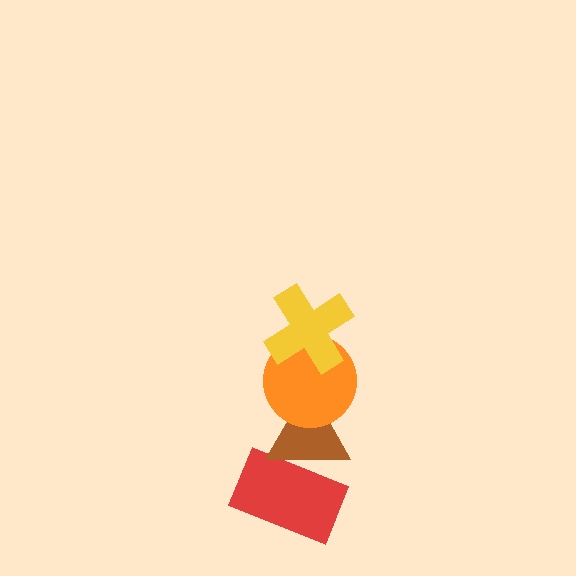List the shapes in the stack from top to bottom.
From top to bottom: the yellow cross, the orange circle, the brown triangle, the red rectangle.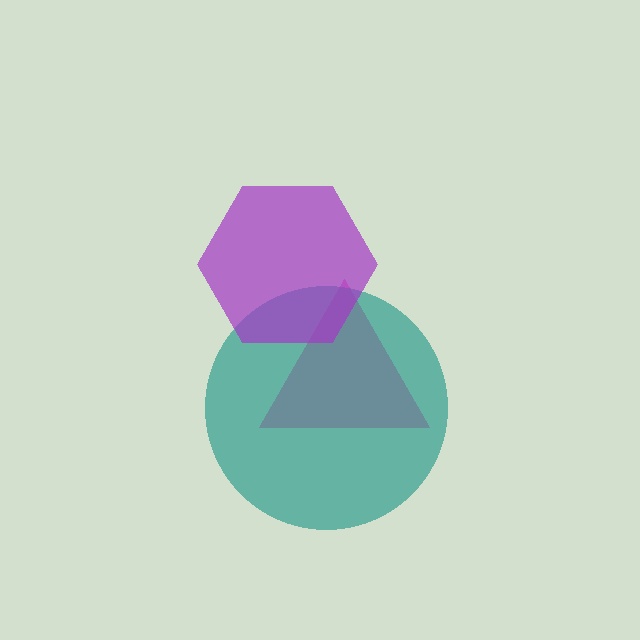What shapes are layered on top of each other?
The layered shapes are: a pink triangle, a teal circle, a purple hexagon.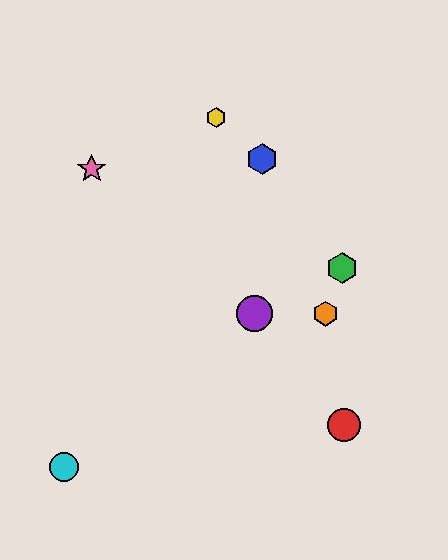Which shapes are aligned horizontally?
The purple circle, the orange hexagon are aligned horizontally.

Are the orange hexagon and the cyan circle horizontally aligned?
No, the orange hexagon is at y≈314 and the cyan circle is at y≈467.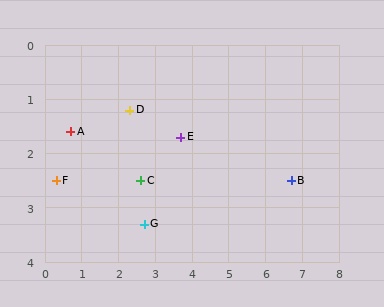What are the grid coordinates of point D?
Point D is at approximately (2.3, 1.2).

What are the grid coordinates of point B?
Point B is at approximately (6.7, 2.5).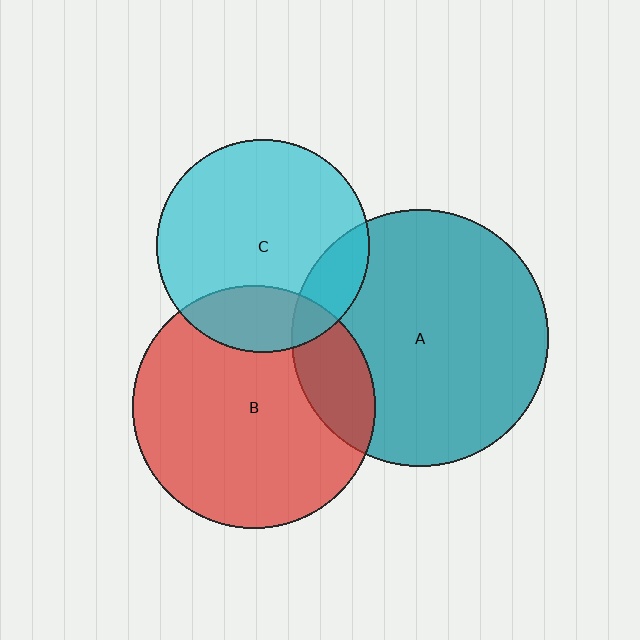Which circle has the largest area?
Circle A (teal).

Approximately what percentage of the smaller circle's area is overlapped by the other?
Approximately 20%.